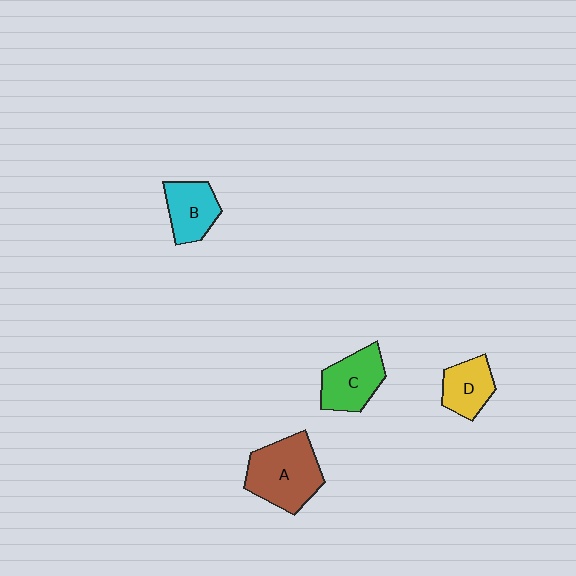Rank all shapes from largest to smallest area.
From largest to smallest: A (brown), C (green), B (cyan), D (yellow).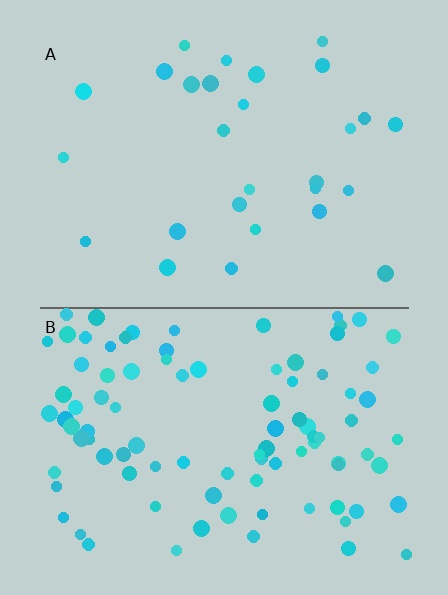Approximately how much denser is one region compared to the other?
Approximately 3.4× — region B over region A.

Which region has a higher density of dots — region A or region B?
B (the bottom).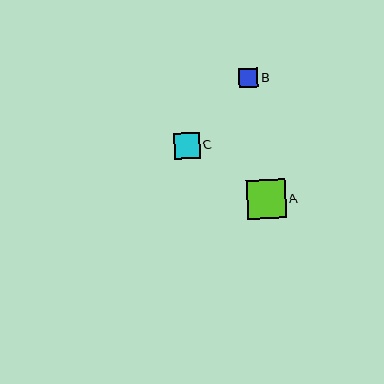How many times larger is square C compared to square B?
Square C is approximately 1.3 times the size of square B.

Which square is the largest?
Square A is the largest with a size of approximately 39 pixels.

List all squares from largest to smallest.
From largest to smallest: A, C, B.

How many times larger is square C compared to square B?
Square C is approximately 1.3 times the size of square B.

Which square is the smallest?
Square B is the smallest with a size of approximately 19 pixels.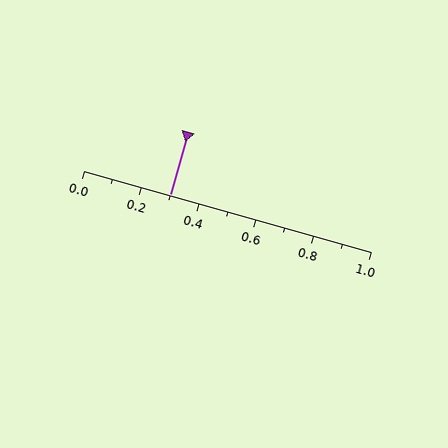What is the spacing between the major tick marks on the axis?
The major ticks are spaced 0.2 apart.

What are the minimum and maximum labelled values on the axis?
The axis runs from 0.0 to 1.0.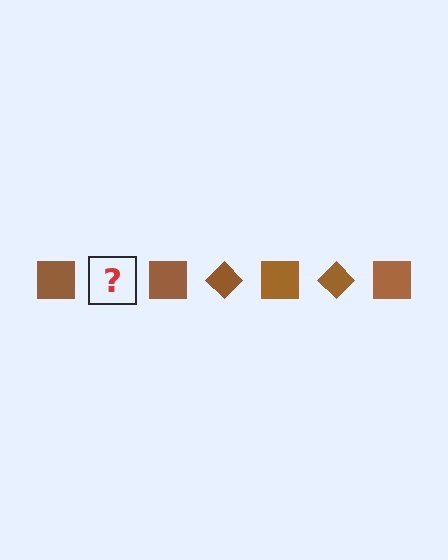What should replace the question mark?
The question mark should be replaced with a brown diamond.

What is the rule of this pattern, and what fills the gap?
The rule is that the pattern cycles through square, diamond shapes in brown. The gap should be filled with a brown diamond.